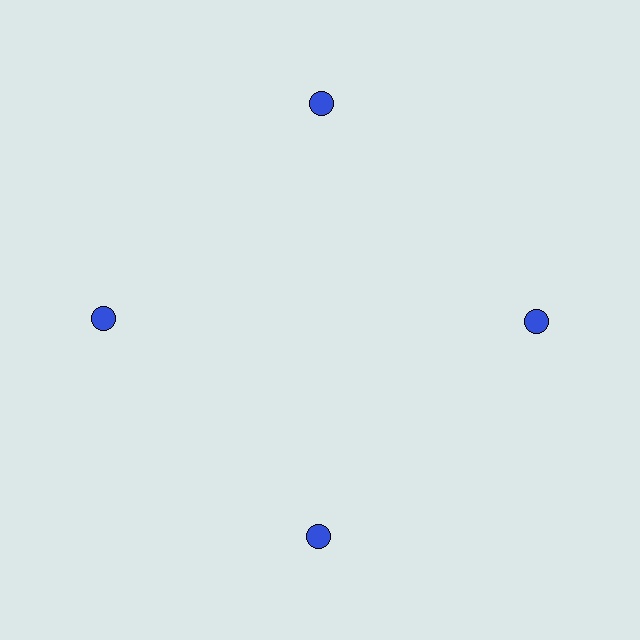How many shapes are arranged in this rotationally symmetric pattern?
There are 4 shapes, arranged in 4 groups of 1.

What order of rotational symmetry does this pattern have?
This pattern has 4-fold rotational symmetry.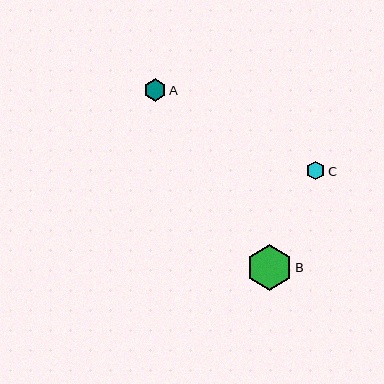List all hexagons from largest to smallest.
From largest to smallest: B, A, C.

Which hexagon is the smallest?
Hexagon C is the smallest with a size of approximately 18 pixels.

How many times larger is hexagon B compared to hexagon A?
Hexagon B is approximately 2.0 times the size of hexagon A.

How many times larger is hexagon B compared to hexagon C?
Hexagon B is approximately 2.5 times the size of hexagon C.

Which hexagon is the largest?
Hexagon B is the largest with a size of approximately 45 pixels.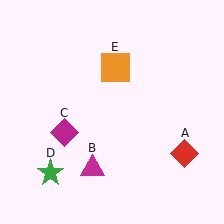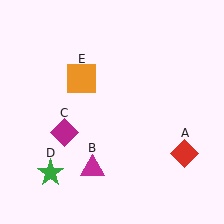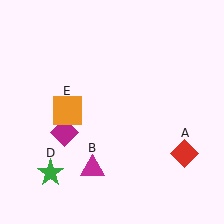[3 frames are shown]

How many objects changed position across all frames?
1 object changed position: orange square (object E).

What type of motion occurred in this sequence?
The orange square (object E) rotated counterclockwise around the center of the scene.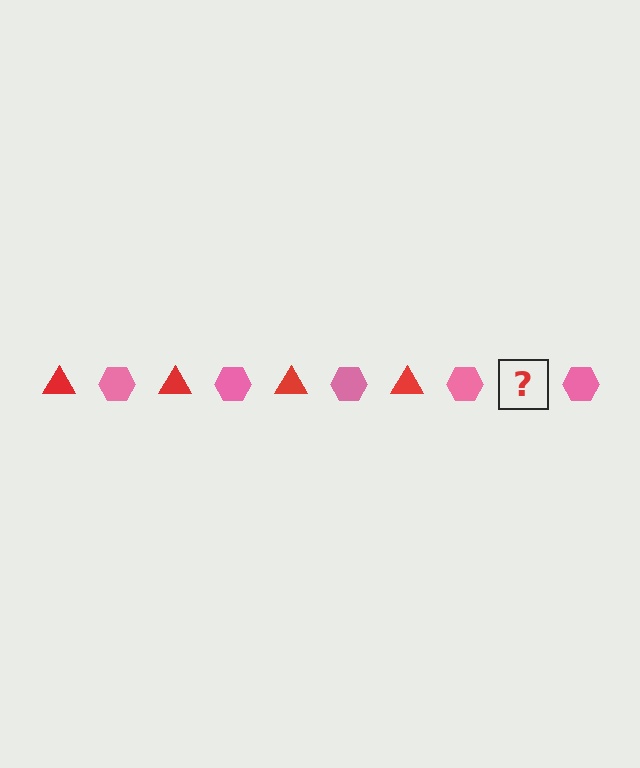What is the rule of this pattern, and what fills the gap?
The rule is that the pattern alternates between red triangle and pink hexagon. The gap should be filled with a red triangle.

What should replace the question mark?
The question mark should be replaced with a red triangle.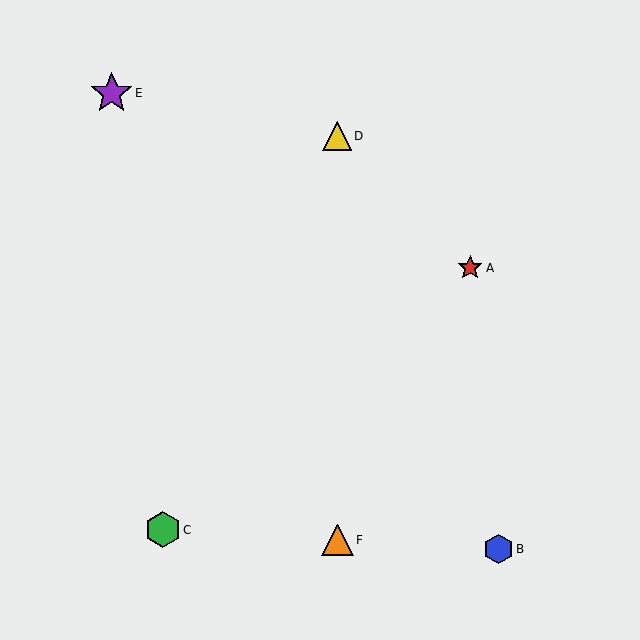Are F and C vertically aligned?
No, F is at x≈337 and C is at x≈163.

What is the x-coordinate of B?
Object B is at x≈498.